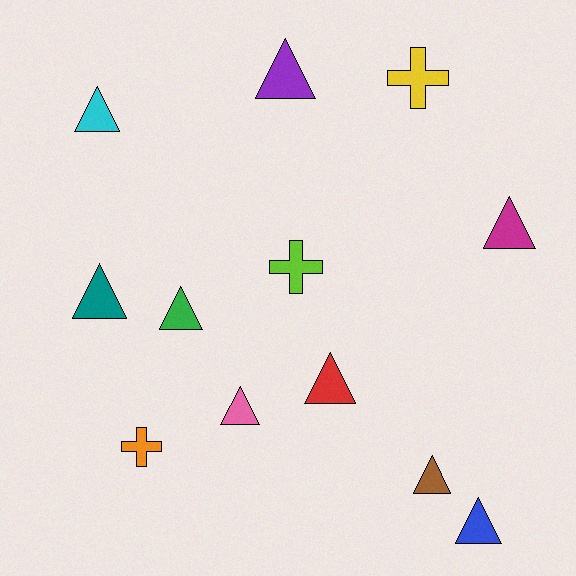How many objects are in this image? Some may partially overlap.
There are 12 objects.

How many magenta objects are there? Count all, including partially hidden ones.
There is 1 magenta object.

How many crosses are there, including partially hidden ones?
There are 3 crosses.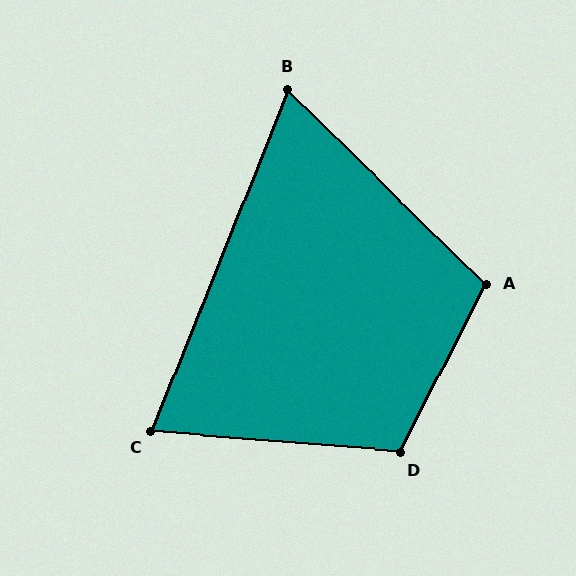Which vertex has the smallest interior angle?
B, at approximately 67 degrees.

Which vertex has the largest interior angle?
D, at approximately 113 degrees.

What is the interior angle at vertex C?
Approximately 73 degrees (acute).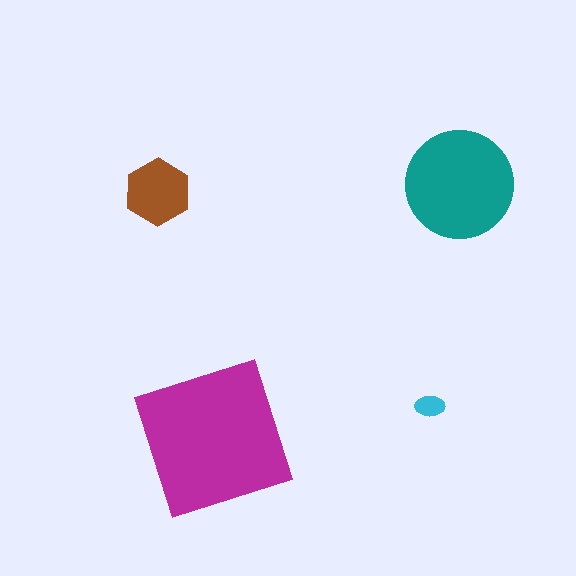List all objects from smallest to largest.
The cyan ellipse, the brown hexagon, the teal circle, the magenta square.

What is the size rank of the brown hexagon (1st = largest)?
3rd.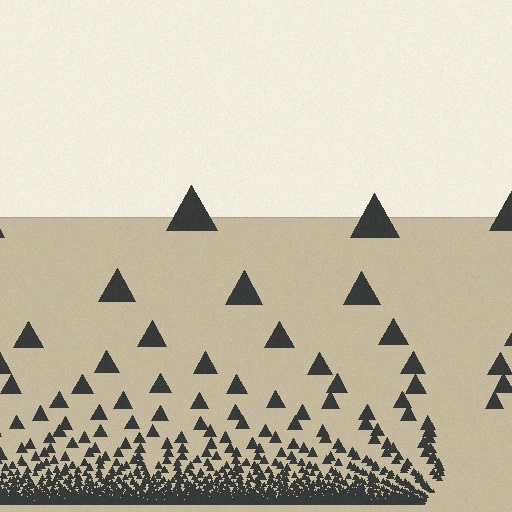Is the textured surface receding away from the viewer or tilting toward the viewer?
The surface appears to tilt toward the viewer. Texture elements get larger and sparser toward the top.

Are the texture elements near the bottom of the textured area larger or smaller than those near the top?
Smaller. The gradient is inverted — elements near the bottom are smaller and denser.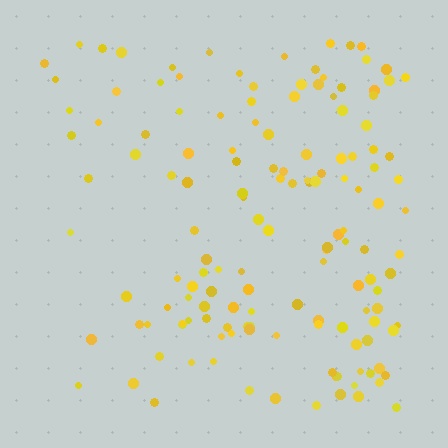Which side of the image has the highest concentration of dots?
The right.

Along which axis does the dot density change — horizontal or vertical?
Horizontal.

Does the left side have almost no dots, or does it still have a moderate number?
Still a moderate number, just noticeably fewer than the right.